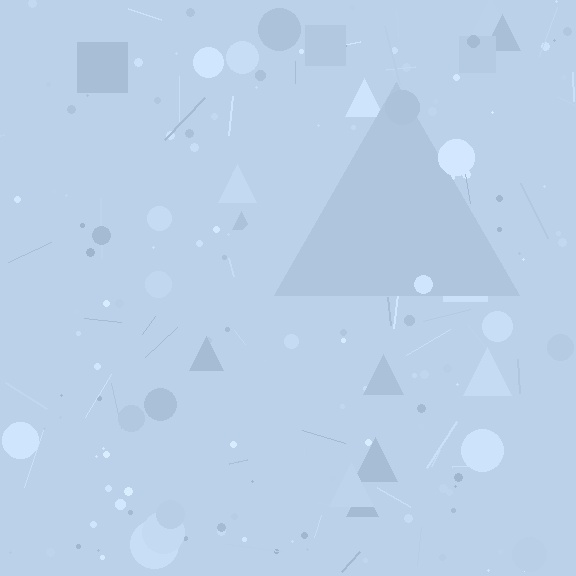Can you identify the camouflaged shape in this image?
The camouflaged shape is a triangle.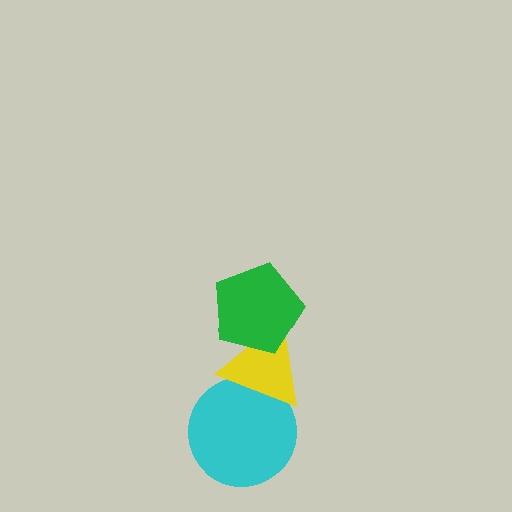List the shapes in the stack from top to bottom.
From top to bottom: the green pentagon, the yellow triangle, the cyan circle.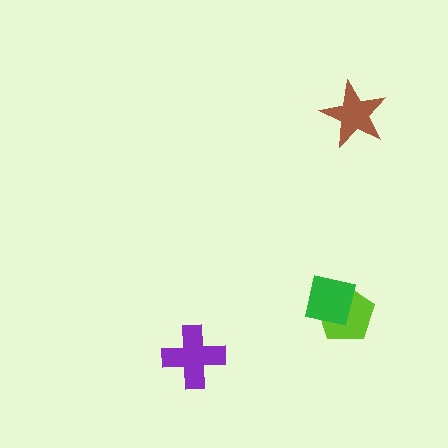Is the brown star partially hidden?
No, no other shape covers it.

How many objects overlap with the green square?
1 object overlaps with the green square.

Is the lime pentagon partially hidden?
Yes, it is partially covered by another shape.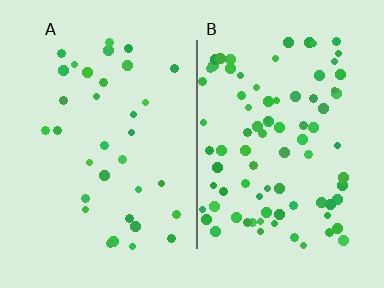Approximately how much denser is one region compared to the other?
Approximately 2.5× — region B over region A.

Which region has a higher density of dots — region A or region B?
B (the right).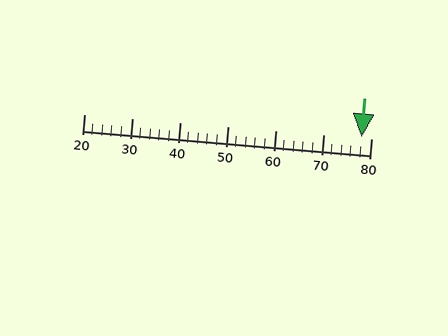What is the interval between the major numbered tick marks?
The major tick marks are spaced 10 units apart.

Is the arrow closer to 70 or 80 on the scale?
The arrow is closer to 80.